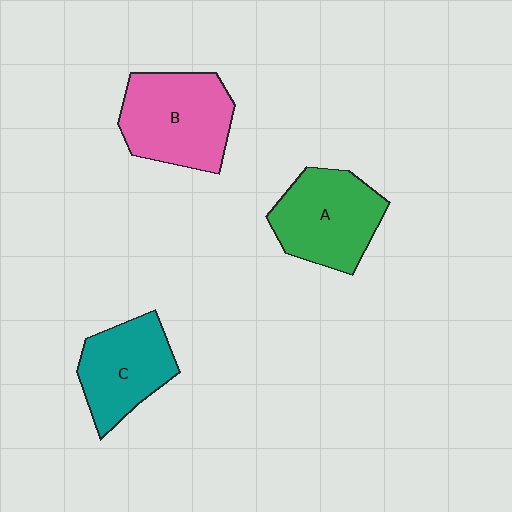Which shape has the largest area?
Shape B (pink).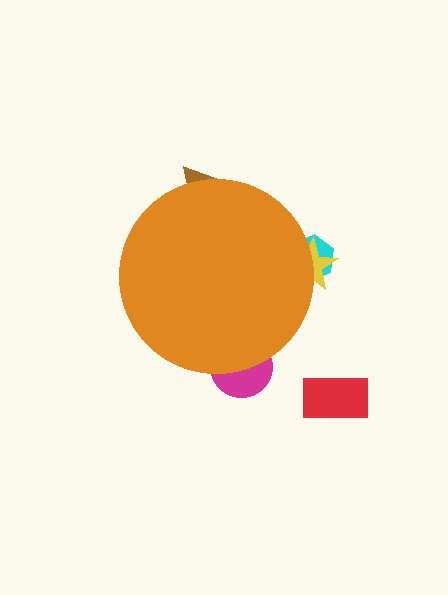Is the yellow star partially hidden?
Yes, the yellow star is partially hidden behind the orange circle.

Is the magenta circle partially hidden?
Yes, the magenta circle is partially hidden behind the orange circle.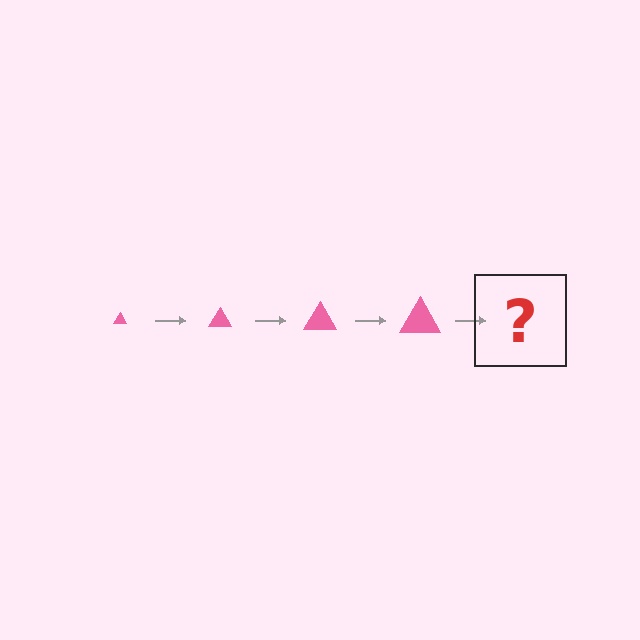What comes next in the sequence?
The next element should be a pink triangle, larger than the previous one.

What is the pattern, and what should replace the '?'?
The pattern is that the triangle gets progressively larger each step. The '?' should be a pink triangle, larger than the previous one.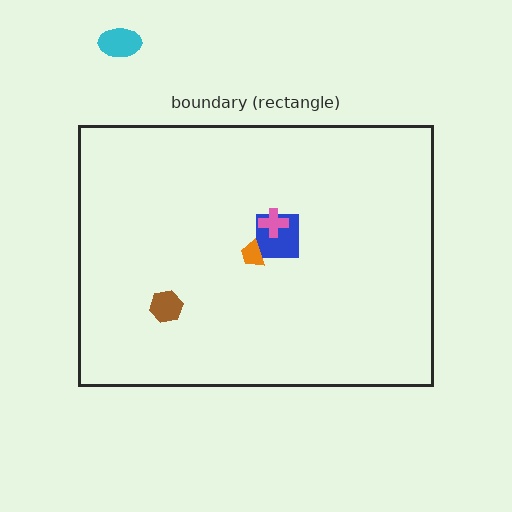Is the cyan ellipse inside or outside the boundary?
Outside.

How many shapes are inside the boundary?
4 inside, 1 outside.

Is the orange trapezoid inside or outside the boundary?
Inside.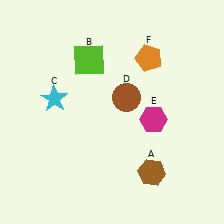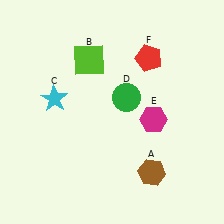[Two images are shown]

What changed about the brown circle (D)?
In Image 1, D is brown. In Image 2, it changed to green.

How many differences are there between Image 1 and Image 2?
There are 2 differences between the two images.